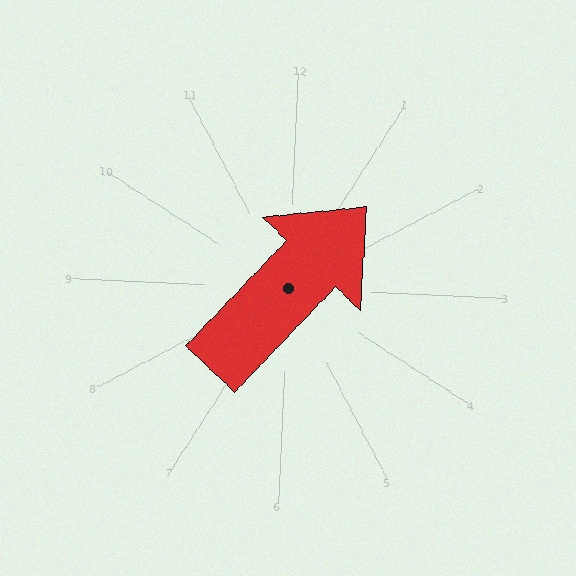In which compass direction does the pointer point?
Northeast.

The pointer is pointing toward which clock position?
Roughly 1 o'clock.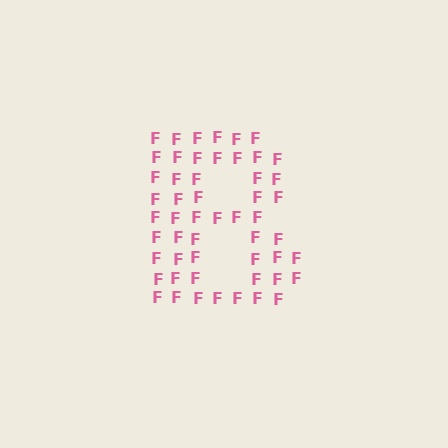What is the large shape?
The large shape is the letter B.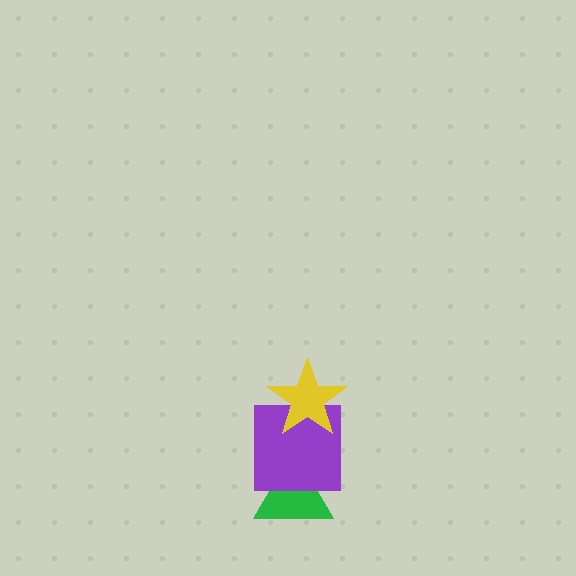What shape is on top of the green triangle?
The purple square is on top of the green triangle.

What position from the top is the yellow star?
The yellow star is 1st from the top.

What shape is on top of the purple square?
The yellow star is on top of the purple square.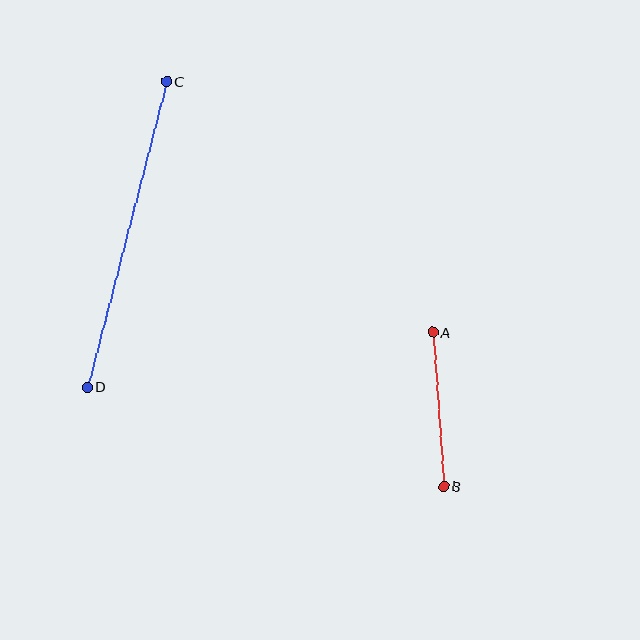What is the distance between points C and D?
The distance is approximately 315 pixels.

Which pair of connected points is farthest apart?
Points C and D are farthest apart.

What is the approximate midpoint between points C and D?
The midpoint is at approximately (127, 234) pixels.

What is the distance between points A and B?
The distance is approximately 154 pixels.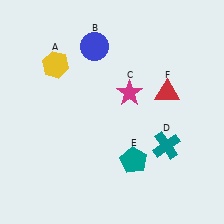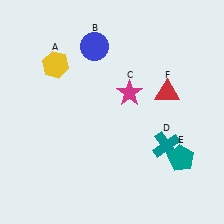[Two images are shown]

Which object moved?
The teal pentagon (E) moved right.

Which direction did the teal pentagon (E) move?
The teal pentagon (E) moved right.